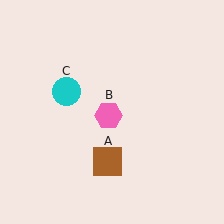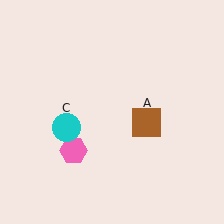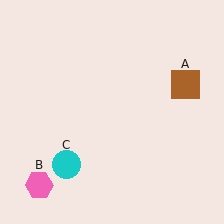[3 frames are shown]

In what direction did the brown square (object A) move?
The brown square (object A) moved up and to the right.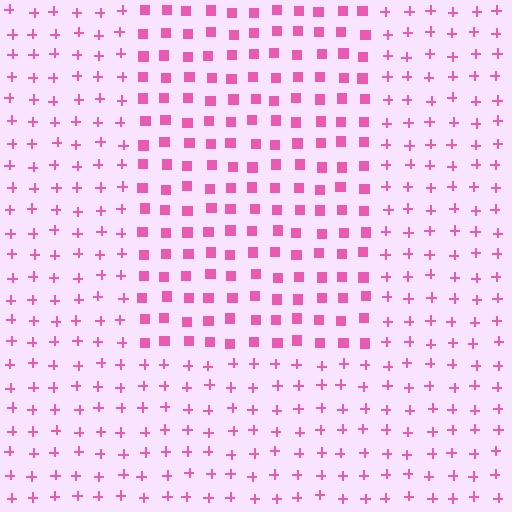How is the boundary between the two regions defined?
The boundary is defined by a change in element shape: squares inside vs. plus signs outside. All elements share the same color and spacing.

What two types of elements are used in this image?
The image uses squares inside the rectangle region and plus signs outside it.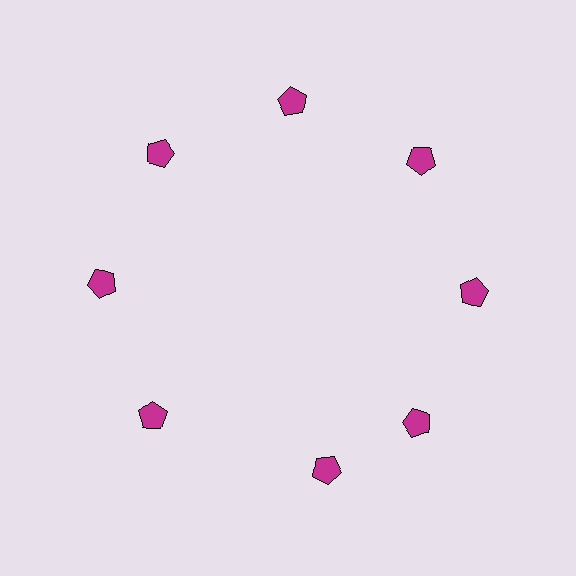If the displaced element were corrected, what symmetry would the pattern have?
It would have 8-fold rotational symmetry — the pattern would map onto itself every 45 degrees.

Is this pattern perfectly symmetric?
No. The 8 magenta pentagons are arranged in a ring, but one element near the 6 o'clock position is rotated out of alignment along the ring, breaking the 8-fold rotational symmetry.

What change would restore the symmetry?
The symmetry would be restored by rotating it back into even spacing with its neighbors so that all 8 pentagons sit at equal angles and equal distance from the center.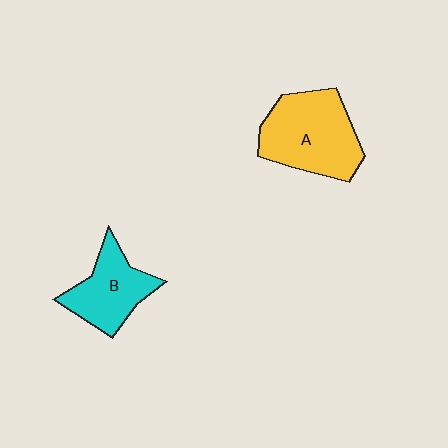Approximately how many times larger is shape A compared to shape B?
Approximately 1.4 times.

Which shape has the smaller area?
Shape B (cyan).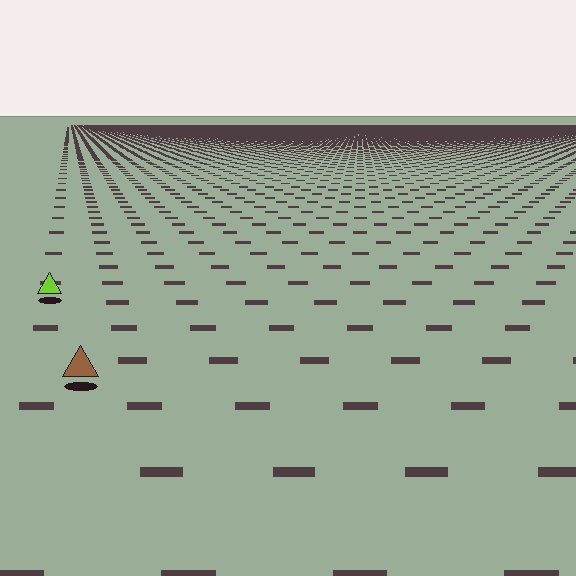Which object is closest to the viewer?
The brown triangle is closest. The texture marks near it are larger and more spread out.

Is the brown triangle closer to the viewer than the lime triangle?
Yes. The brown triangle is closer — you can tell from the texture gradient: the ground texture is coarser near it.